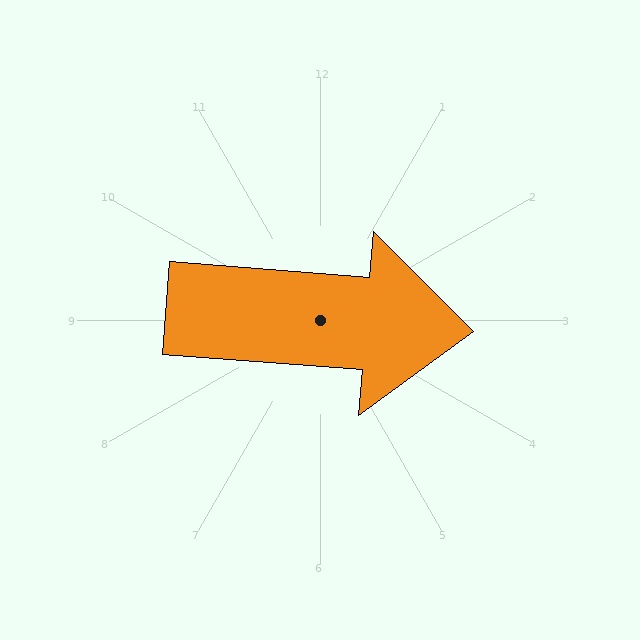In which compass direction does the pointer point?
East.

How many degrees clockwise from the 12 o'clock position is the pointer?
Approximately 94 degrees.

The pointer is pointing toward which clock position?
Roughly 3 o'clock.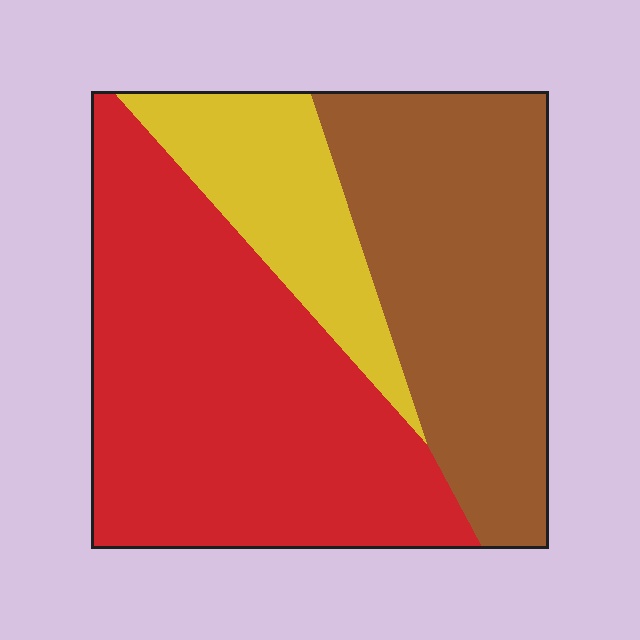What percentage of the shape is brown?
Brown covers roughly 35% of the shape.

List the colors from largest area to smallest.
From largest to smallest: red, brown, yellow.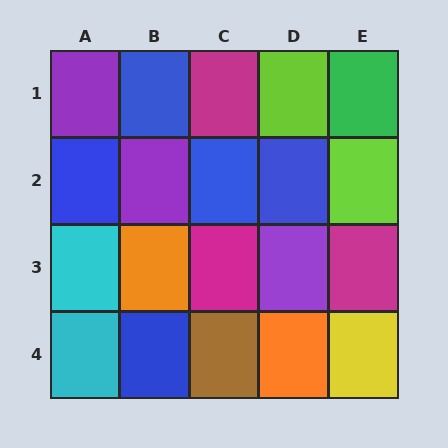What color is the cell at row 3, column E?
Magenta.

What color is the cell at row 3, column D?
Purple.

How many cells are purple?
3 cells are purple.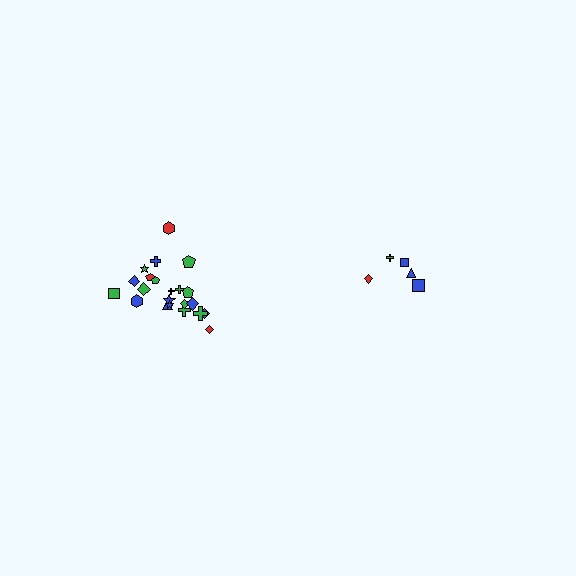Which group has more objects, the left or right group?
The left group.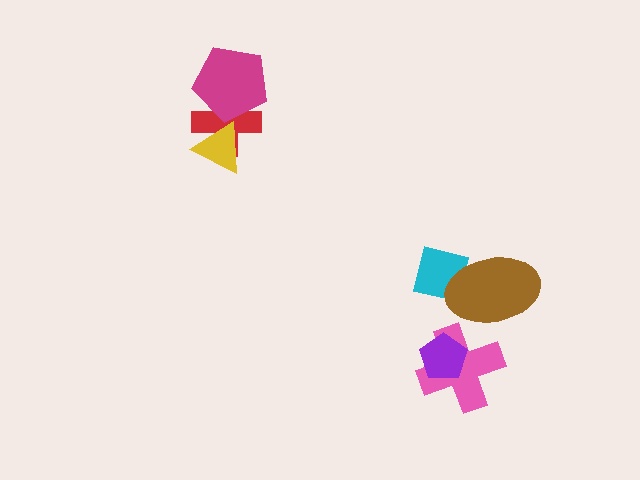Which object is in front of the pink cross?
The purple pentagon is in front of the pink cross.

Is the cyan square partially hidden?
Yes, it is partially covered by another shape.